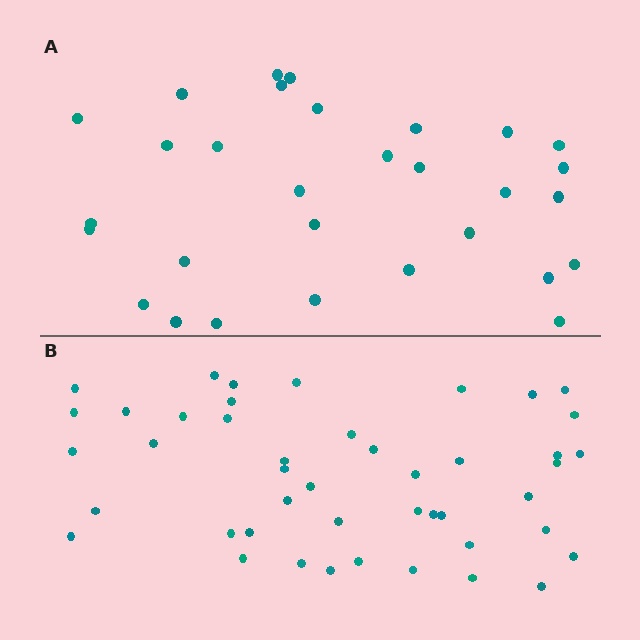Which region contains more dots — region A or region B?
Region B (the bottom region) has more dots.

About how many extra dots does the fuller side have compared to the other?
Region B has approximately 15 more dots than region A.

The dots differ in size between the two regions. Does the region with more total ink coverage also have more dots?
No. Region A has more total ink coverage because its dots are larger, but region B actually contains more individual dots. Total area can be misleading — the number of items is what matters here.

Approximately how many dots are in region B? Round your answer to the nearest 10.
About 40 dots. (The exact count is 45, which rounds to 40.)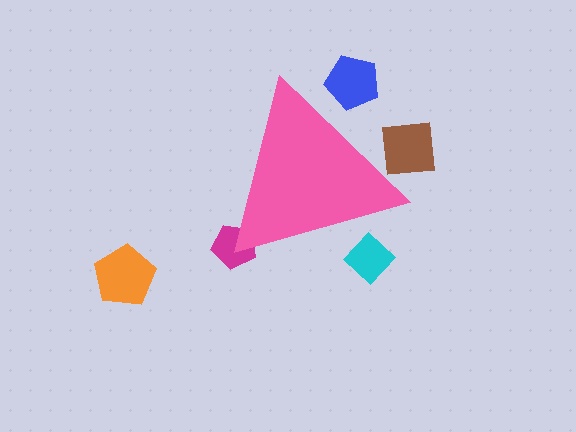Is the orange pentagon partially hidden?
No, the orange pentagon is fully visible.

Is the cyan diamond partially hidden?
Yes, the cyan diamond is partially hidden behind the pink triangle.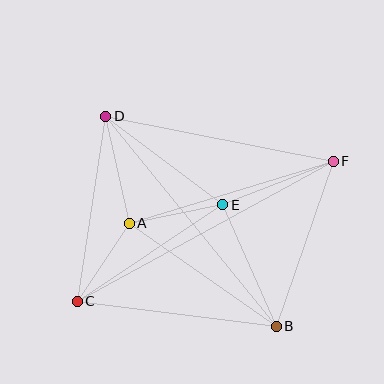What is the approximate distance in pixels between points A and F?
The distance between A and F is approximately 214 pixels.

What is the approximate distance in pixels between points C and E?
The distance between C and E is approximately 174 pixels.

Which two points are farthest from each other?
Points C and F are farthest from each other.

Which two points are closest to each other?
Points A and C are closest to each other.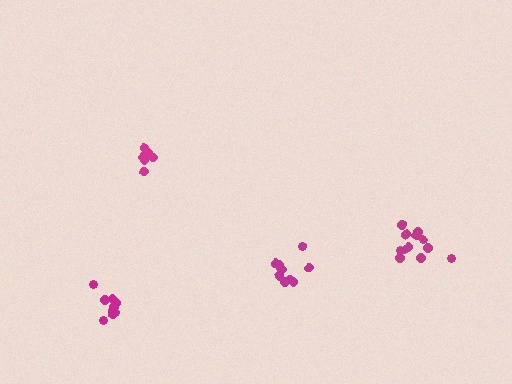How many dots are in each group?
Group 1: 9 dots, Group 2: 12 dots, Group 3: 7 dots, Group 4: 10 dots (38 total).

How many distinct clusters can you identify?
There are 4 distinct clusters.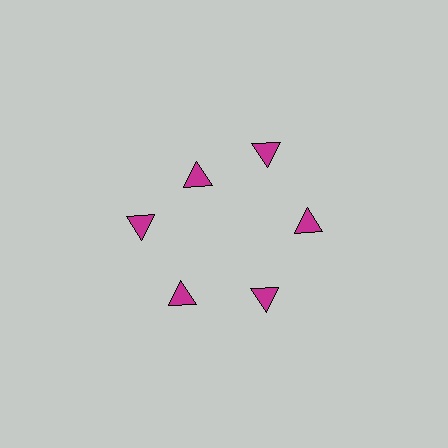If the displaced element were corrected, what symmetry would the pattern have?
It would have 6-fold rotational symmetry — the pattern would map onto itself every 60 degrees.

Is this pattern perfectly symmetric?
No. The 6 magenta triangles are arranged in a ring, but one element near the 11 o'clock position is pulled inward toward the center, breaking the 6-fold rotational symmetry.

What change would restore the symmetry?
The symmetry would be restored by moving it outward, back onto the ring so that all 6 triangles sit at equal angles and equal distance from the center.